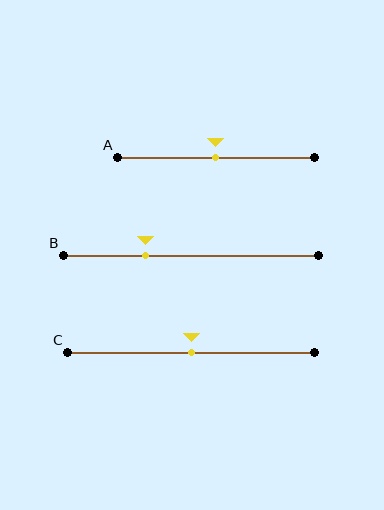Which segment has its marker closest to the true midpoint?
Segment A has its marker closest to the true midpoint.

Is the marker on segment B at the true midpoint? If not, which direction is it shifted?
No, the marker on segment B is shifted to the left by about 18% of the segment length.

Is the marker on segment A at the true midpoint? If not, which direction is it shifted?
Yes, the marker on segment A is at the true midpoint.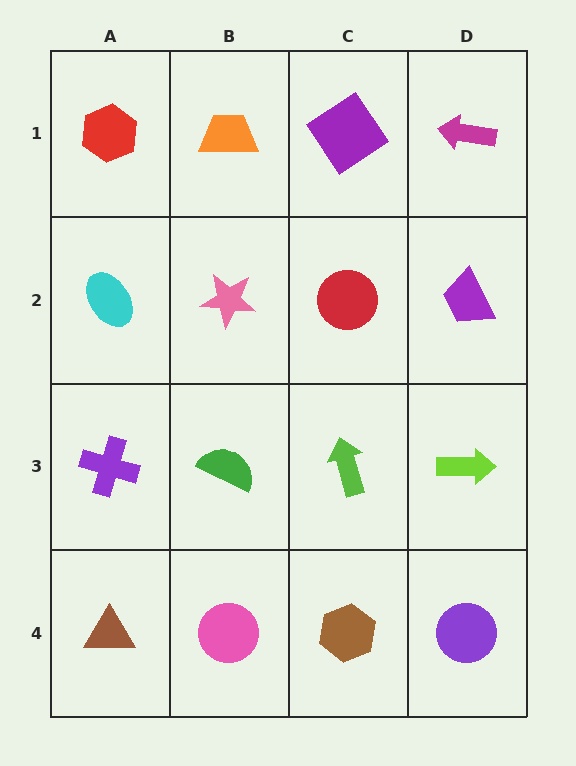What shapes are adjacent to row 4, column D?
A lime arrow (row 3, column D), a brown hexagon (row 4, column C).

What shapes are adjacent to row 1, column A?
A cyan ellipse (row 2, column A), an orange trapezoid (row 1, column B).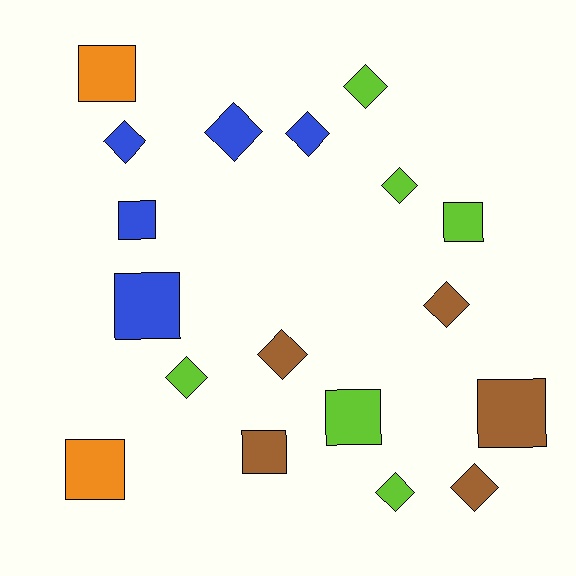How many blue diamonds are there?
There are 3 blue diamonds.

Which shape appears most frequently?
Diamond, with 10 objects.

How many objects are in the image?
There are 18 objects.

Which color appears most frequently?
Lime, with 6 objects.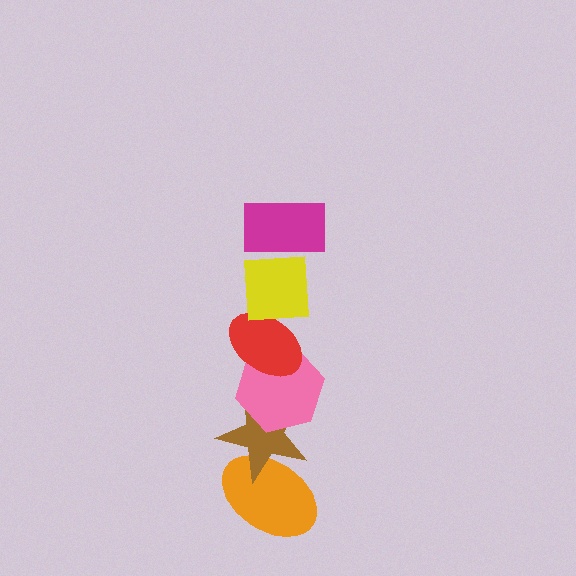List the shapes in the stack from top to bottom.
From top to bottom: the magenta rectangle, the yellow square, the red ellipse, the pink hexagon, the brown star, the orange ellipse.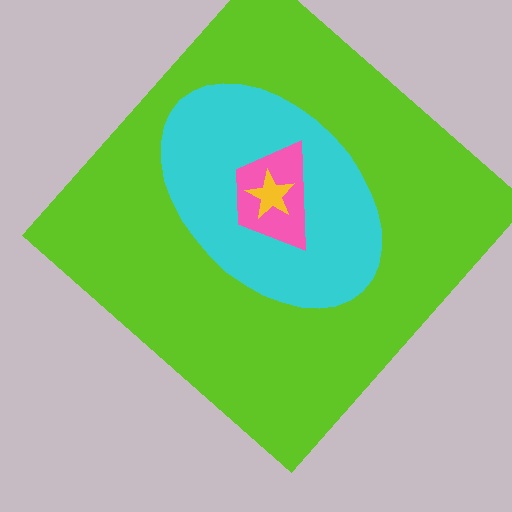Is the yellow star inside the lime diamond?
Yes.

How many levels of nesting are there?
4.